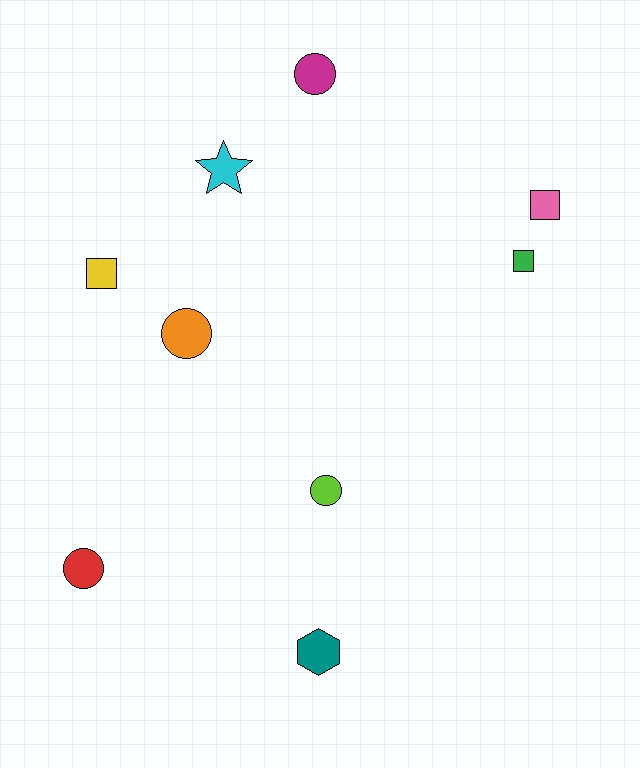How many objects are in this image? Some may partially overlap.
There are 9 objects.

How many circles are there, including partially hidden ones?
There are 4 circles.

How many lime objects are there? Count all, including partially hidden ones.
There is 1 lime object.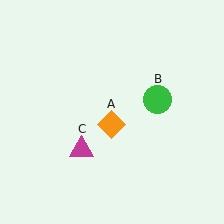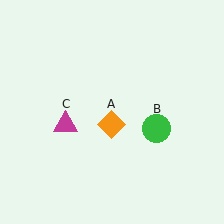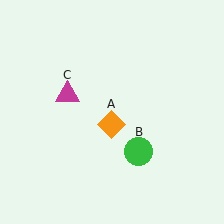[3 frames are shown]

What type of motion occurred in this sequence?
The green circle (object B), magenta triangle (object C) rotated clockwise around the center of the scene.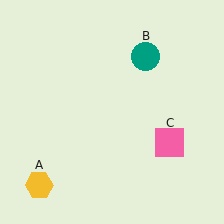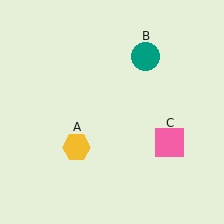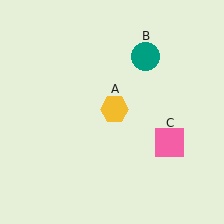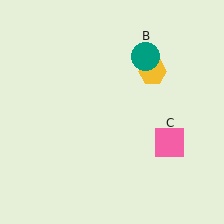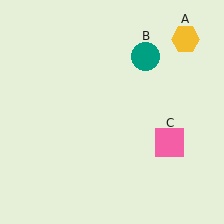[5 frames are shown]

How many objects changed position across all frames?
1 object changed position: yellow hexagon (object A).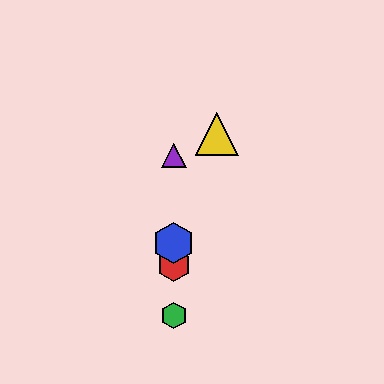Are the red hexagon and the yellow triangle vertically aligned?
No, the red hexagon is at x≈174 and the yellow triangle is at x≈217.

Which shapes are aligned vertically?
The red hexagon, the blue hexagon, the green hexagon, the purple triangle are aligned vertically.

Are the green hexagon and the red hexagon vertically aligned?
Yes, both are at x≈174.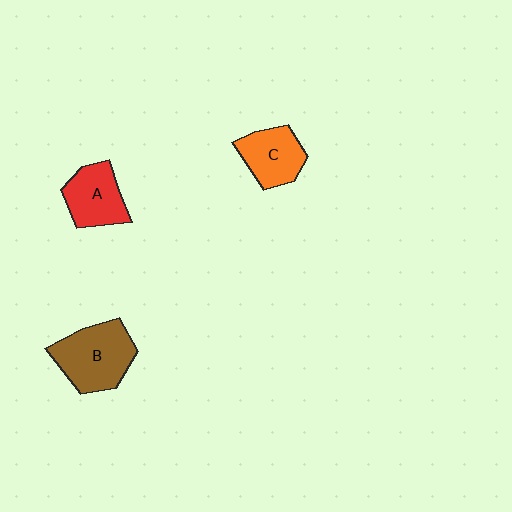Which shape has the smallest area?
Shape C (orange).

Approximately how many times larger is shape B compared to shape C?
Approximately 1.4 times.